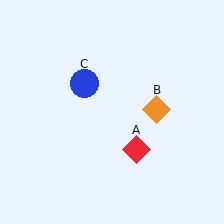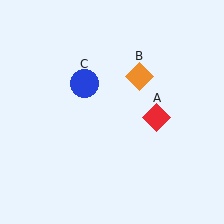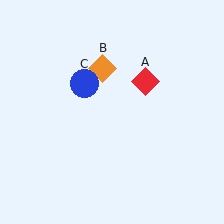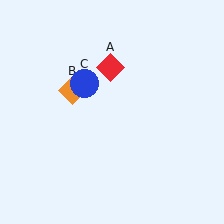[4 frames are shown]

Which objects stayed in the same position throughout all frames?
Blue circle (object C) remained stationary.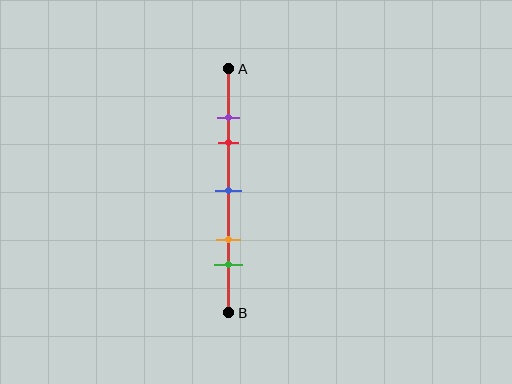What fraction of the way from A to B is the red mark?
The red mark is approximately 30% (0.3) of the way from A to B.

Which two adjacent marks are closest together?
The purple and red marks are the closest adjacent pair.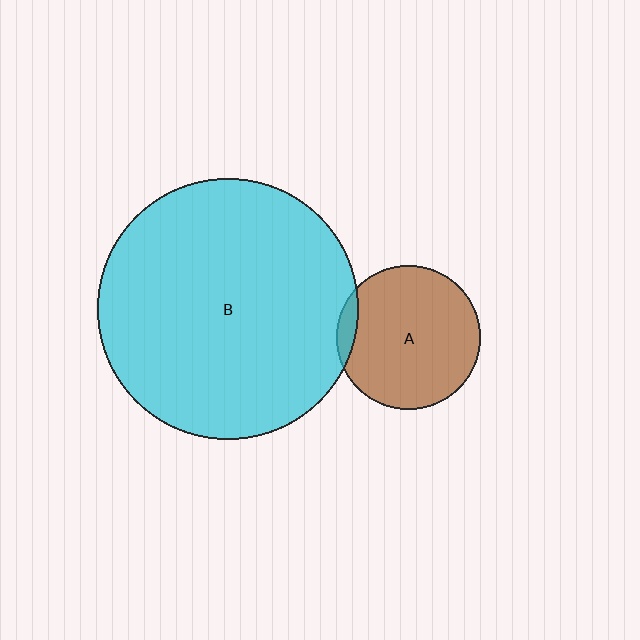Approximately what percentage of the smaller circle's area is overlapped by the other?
Approximately 5%.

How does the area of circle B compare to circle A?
Approximately 3.3 times.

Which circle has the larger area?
Circle B (cyan).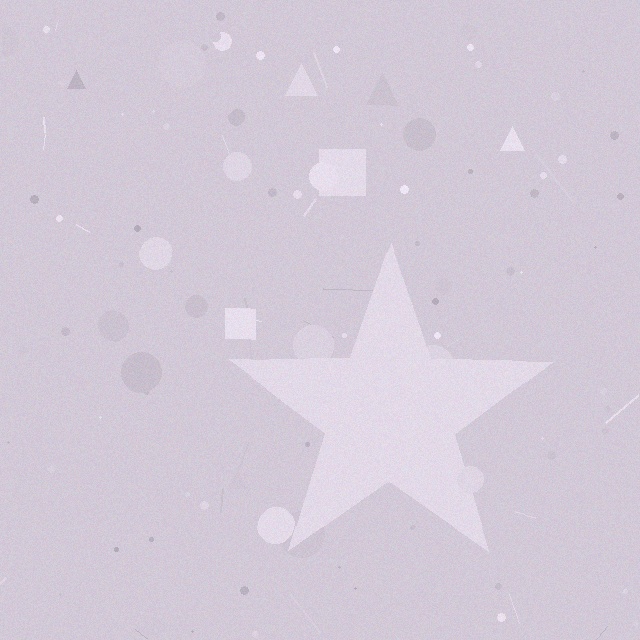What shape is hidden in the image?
A star is hidden in the image.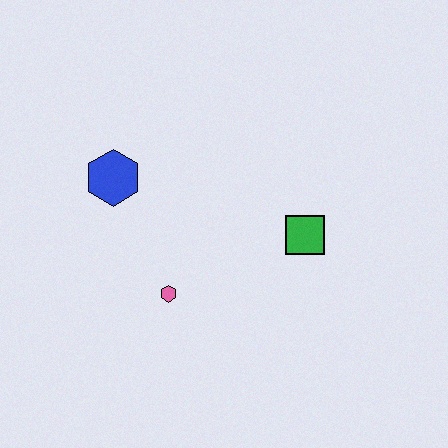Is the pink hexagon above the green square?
No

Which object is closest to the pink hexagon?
The blue hexagon is closest to the pink hexagon.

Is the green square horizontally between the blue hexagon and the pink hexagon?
No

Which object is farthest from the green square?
The blue hexagon is farthest from the green square.